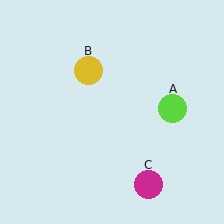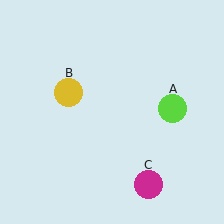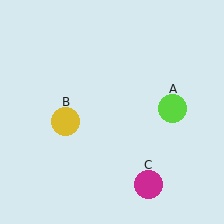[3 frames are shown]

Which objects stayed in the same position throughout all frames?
Lime circle (object A) and magenta circle (object C) remained stationary.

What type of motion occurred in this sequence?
The yellow circle (object B) rotated counterclockwise around the center of the scene.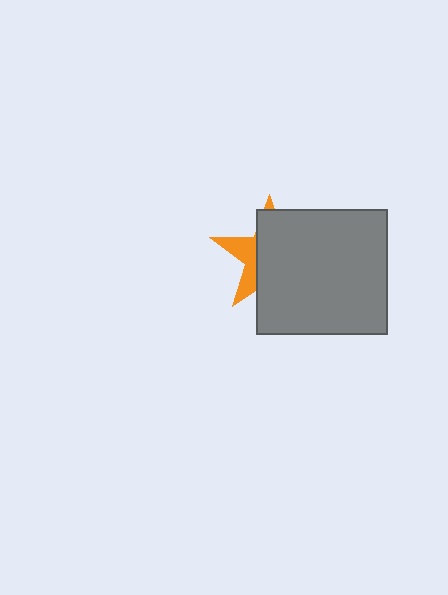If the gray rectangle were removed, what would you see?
You would see the complete orange star.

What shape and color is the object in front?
The object in front is a gray rectangle.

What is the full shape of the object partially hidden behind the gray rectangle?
The partially hidden object is an orange star.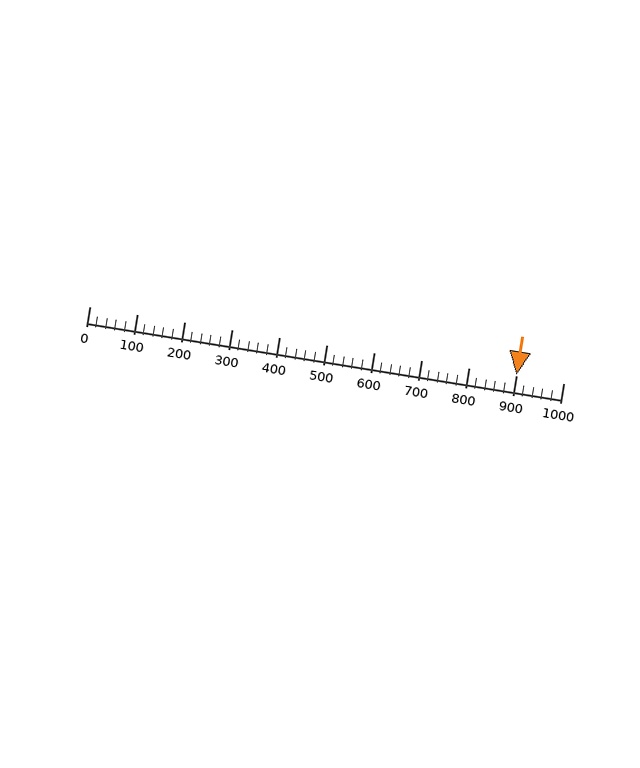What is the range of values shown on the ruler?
The ruler shows values from 0 to 1000.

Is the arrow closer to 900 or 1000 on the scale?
The arrow is closer to 900.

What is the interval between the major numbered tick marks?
The major tick marks are spaced 100 units apart.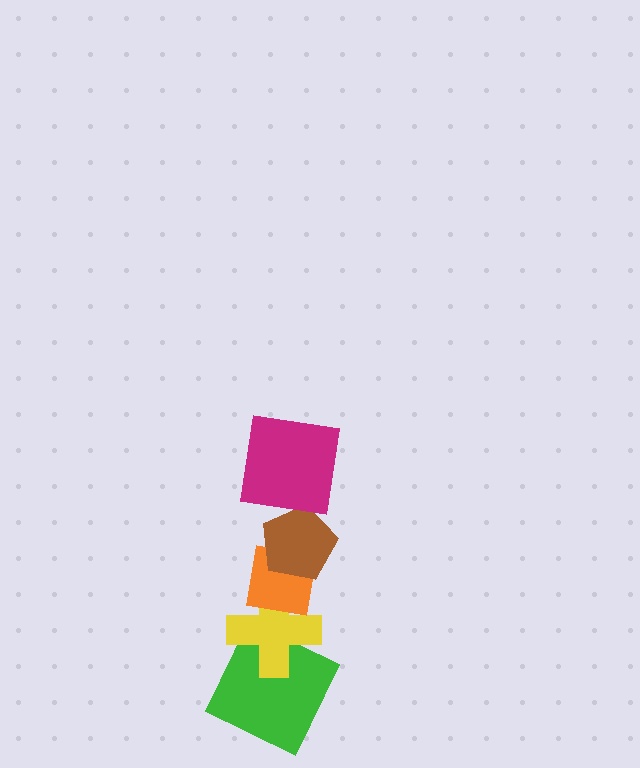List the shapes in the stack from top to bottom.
From top to bottom: the magenta square, the brown pentagon, the orange square, the yellow cross, the green square.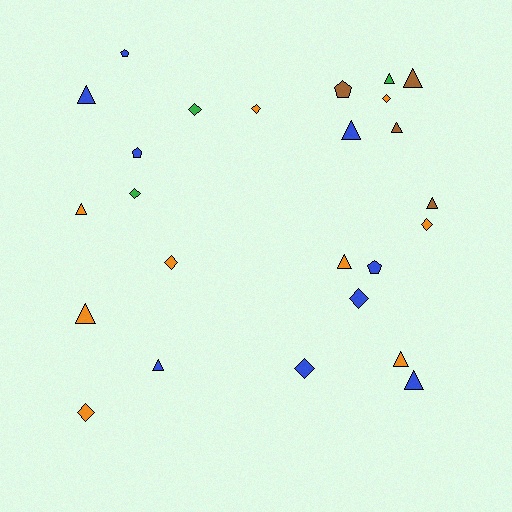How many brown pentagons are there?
There is 1 brown pentagon.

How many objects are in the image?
There are 25 objects.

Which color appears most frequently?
Blue, with 9 objects.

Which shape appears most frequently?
Triangle, with 12 objects.